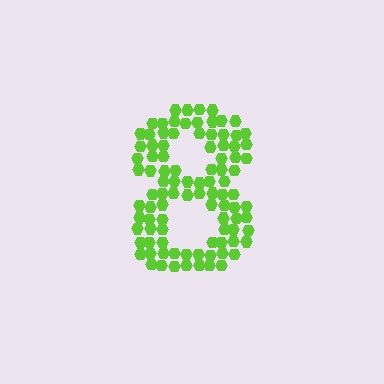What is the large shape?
The large shape is the digit 8.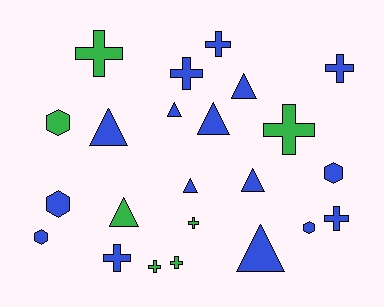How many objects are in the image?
There are 23 objects.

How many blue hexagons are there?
There are 4 blue hexagons.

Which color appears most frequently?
Blue, with 16 objects.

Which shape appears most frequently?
Cross, with 10 objects.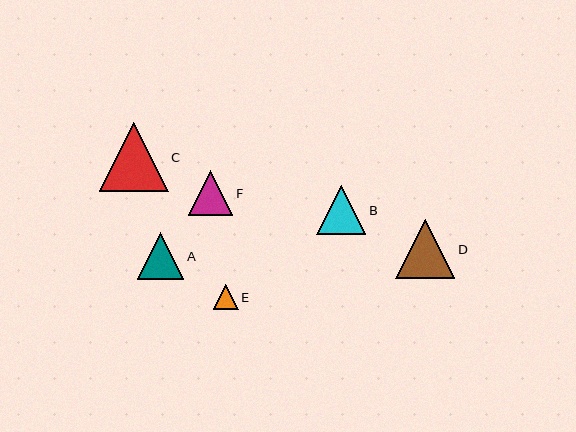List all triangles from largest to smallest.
From largest to smallest: C, D, B, A, F, E.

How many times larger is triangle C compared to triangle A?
Triangle C is approximately 1.5 times the size of triangle A.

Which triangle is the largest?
Triangle C is the largest with a size of approximately 69 pixels.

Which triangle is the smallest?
Triangle E is the smallest with a size of approximately 25 pixels.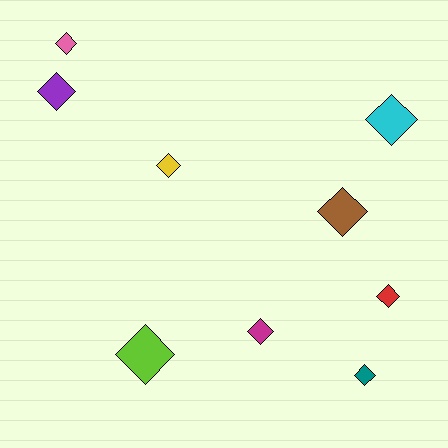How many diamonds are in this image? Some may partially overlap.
There are 9 diamonds.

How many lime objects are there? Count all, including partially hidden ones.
There is 1 lime object.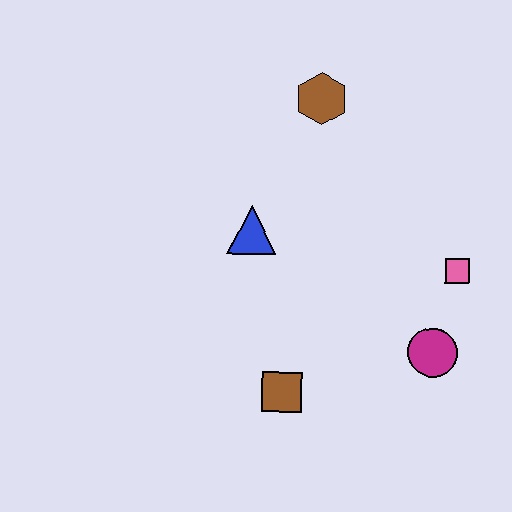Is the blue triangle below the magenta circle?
No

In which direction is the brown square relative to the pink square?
The brown square is to the left of the pink square.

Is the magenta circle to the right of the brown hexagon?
Yes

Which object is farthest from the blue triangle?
The magenta circle is farthest from the blue triangle.